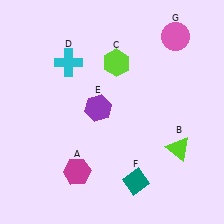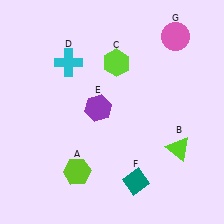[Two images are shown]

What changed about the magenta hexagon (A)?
In Image 1, A is magenta. In Image 2, it changed to lime.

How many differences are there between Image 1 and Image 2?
There is 1 difference between the two images.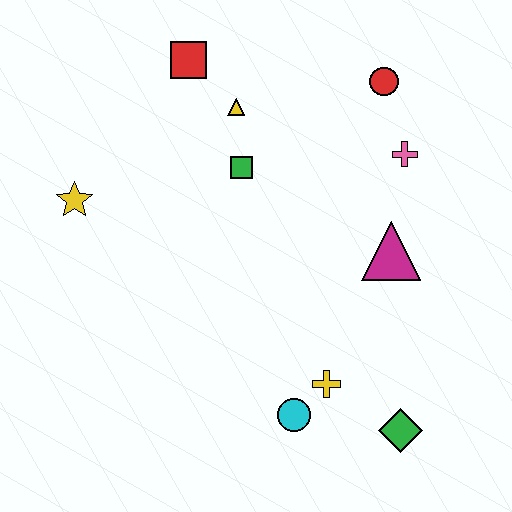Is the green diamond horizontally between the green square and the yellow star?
No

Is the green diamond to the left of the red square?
No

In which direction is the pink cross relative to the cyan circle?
The pink cross is above the cyan circle.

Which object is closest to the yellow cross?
The cyan circle is closest to the yellow cross.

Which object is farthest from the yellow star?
The green diamond is farthest from the yellow star.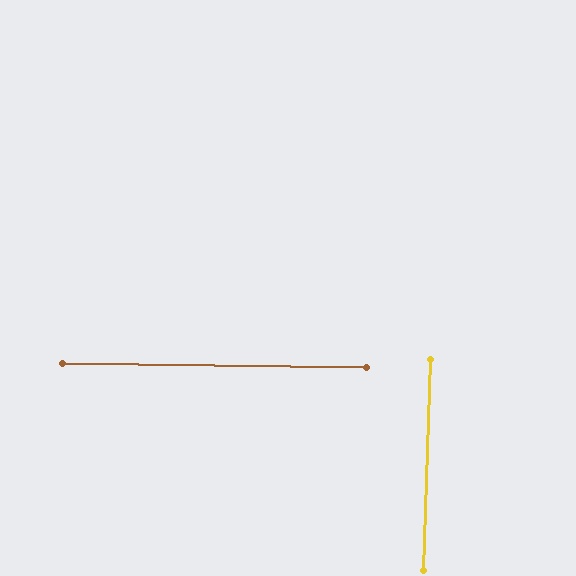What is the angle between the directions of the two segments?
Approximately 89 degrees.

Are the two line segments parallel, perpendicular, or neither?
Perpendicular — they meet at approximately 89°.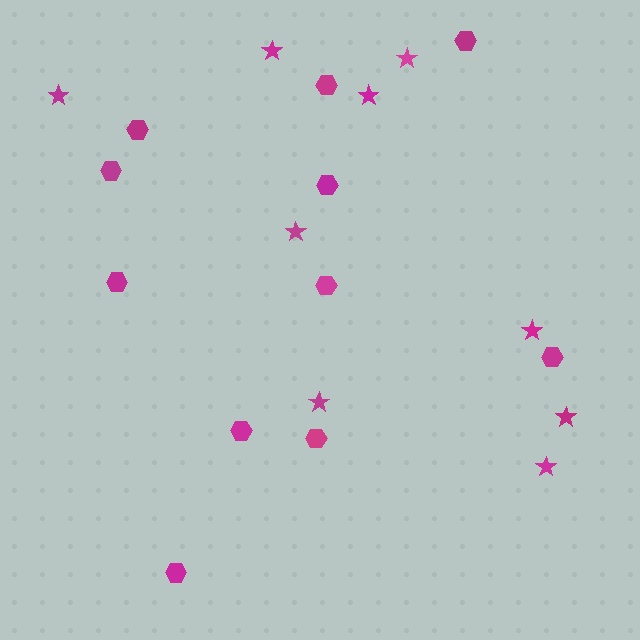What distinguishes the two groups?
There are 2 groups: one group of stars (9) and one group of hexagons (11).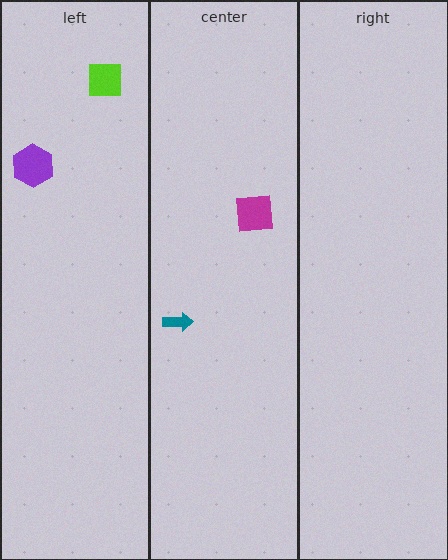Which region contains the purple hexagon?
The left region.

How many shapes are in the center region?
2.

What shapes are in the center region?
The magenta square, the teal arrow.